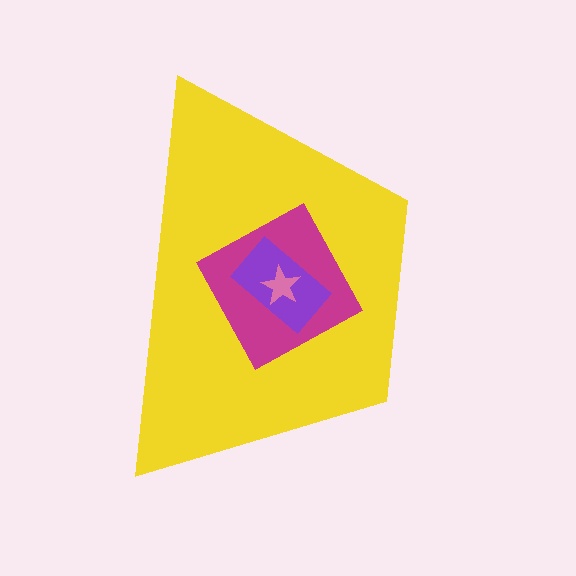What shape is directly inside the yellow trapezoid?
The magenta square.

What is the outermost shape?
The yellow trapezoid.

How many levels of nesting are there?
4.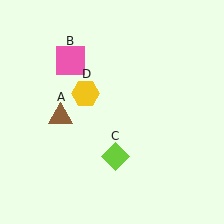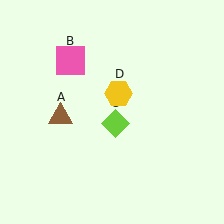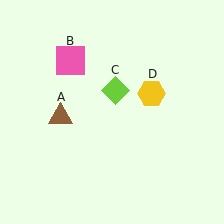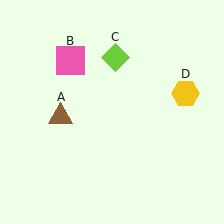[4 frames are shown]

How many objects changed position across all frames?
2 objects changed position: lime diamond (object C), yellow hexagon (object D).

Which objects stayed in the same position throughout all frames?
Brown triangle (object A) and pink square (object B) remained stationary.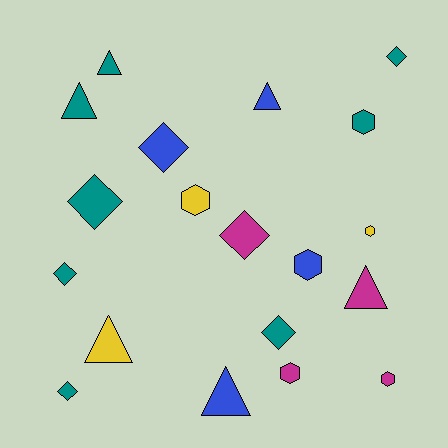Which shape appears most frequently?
Diamond, with 7 objects.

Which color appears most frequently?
Teal, with 8 objects.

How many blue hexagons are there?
There is 1 blue hexagon.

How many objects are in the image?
There are 19 objects.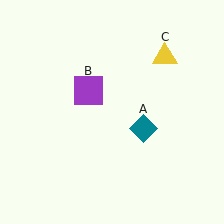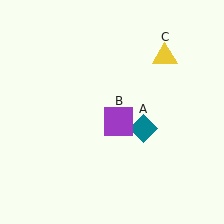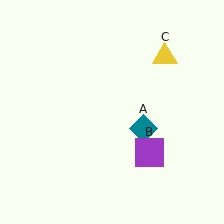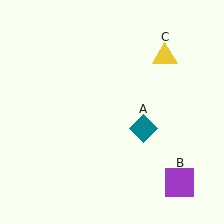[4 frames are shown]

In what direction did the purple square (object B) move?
The purple square (object B) moved down and to the right.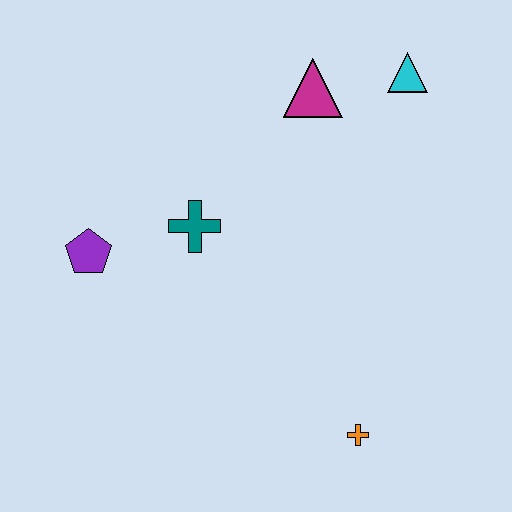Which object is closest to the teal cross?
The purple pentagon is closest to the teal cross.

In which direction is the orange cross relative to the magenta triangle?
The orange cross is below the magenta triangle.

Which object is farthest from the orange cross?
The cyan triangle is farthest from the orange cross.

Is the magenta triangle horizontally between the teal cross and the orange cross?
Yes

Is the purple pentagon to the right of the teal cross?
No